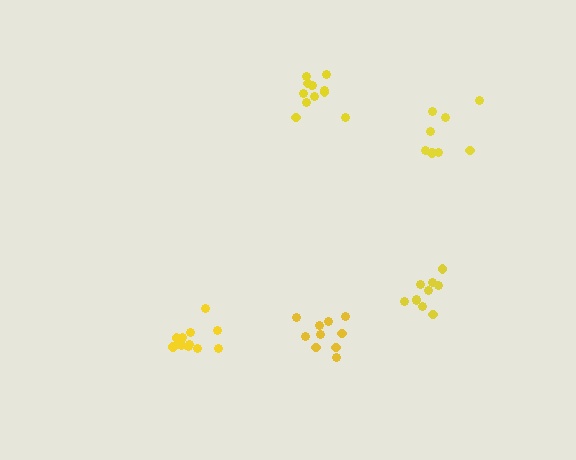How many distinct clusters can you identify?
There are 5 distinct clusters.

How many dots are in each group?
Group 1: 10 dots, Group 2: 10 dots, Group 3: 12 dots, Group 4: 13 dots, Group 5: 8 dots (53 total).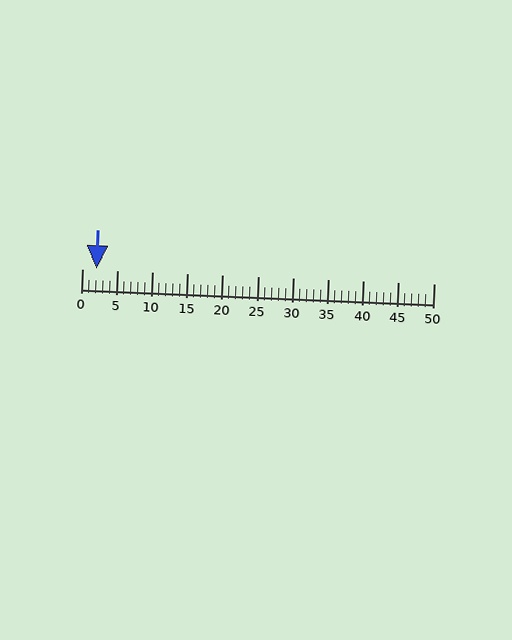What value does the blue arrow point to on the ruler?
The blue arrow points to approximately 2.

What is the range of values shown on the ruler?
The ruler shows values from 0 to 50.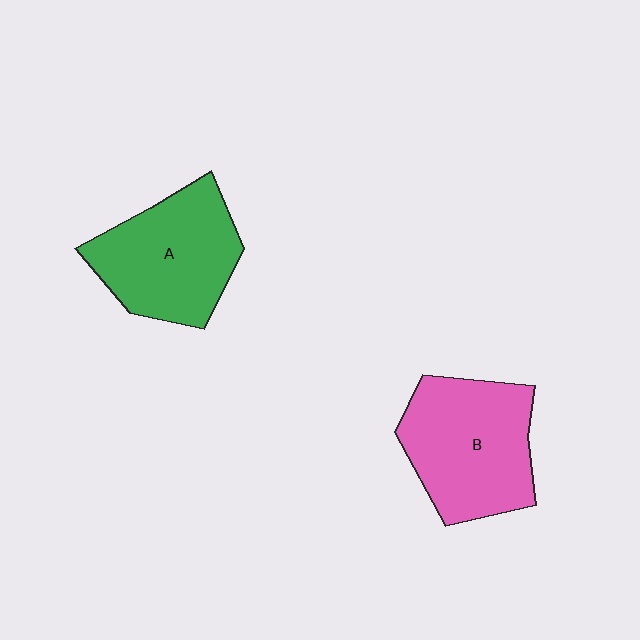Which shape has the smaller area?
Shape A (green).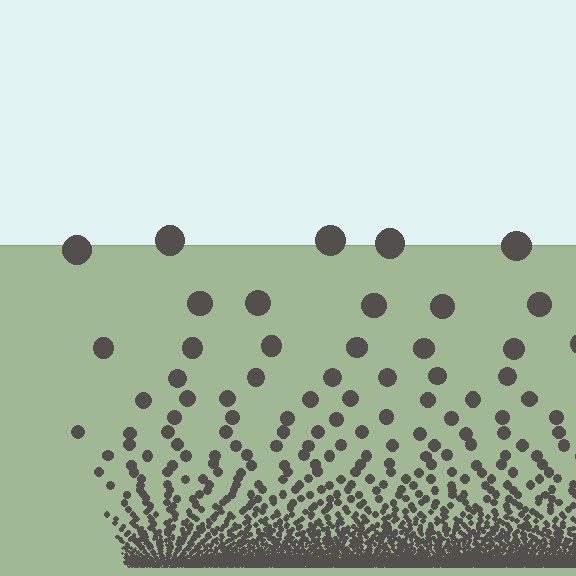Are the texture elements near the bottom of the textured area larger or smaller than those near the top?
Smaller. The gradient is inverted — elements near the bottom are smaller and denser.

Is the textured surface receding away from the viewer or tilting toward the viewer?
The surface appears to tilt toward the viewer. Texture elements get larger and sparser toward the top.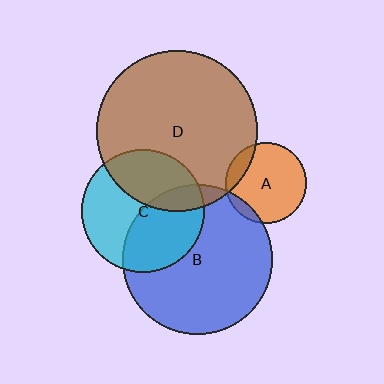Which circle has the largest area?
Circle D (brown).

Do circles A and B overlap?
Yes.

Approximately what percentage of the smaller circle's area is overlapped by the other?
Approximately 10%.